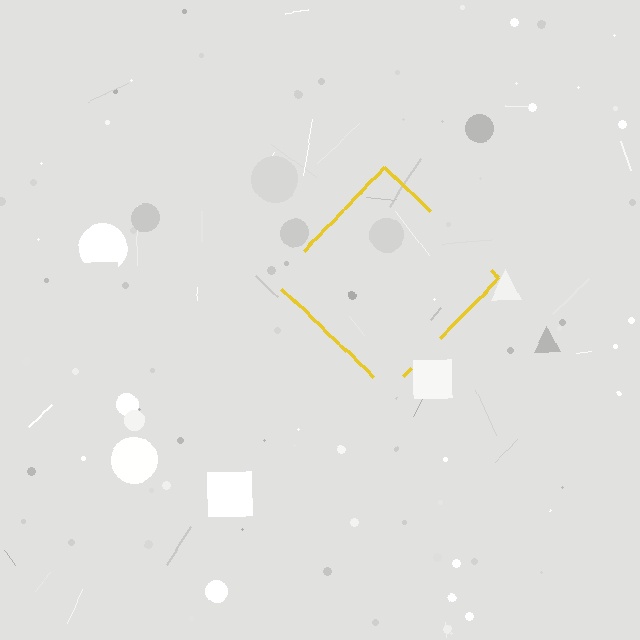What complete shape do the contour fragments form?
The contour fragments form a diamond.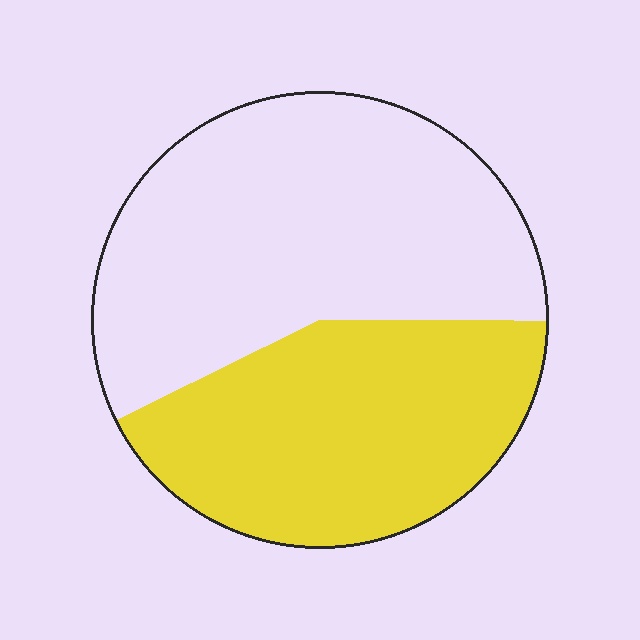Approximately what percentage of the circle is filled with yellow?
Approximately 45%.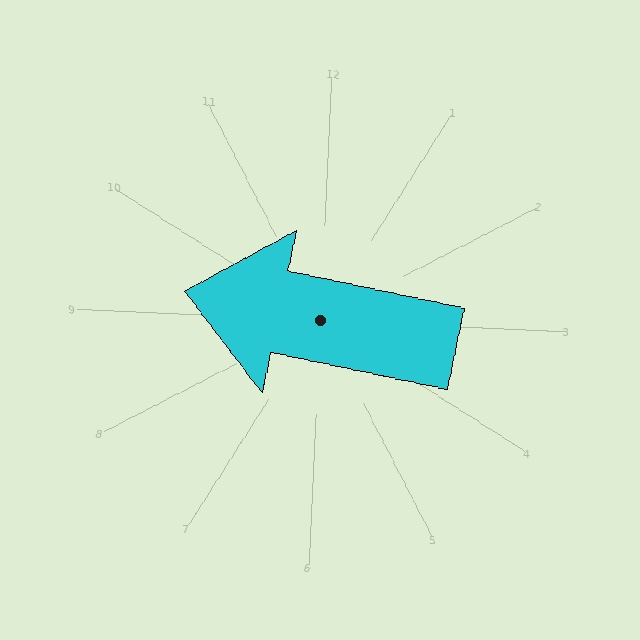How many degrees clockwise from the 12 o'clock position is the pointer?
Approximately 279 degrees.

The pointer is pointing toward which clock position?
Roughly 9 o'clock.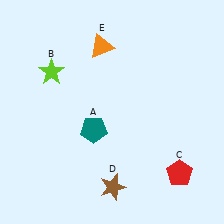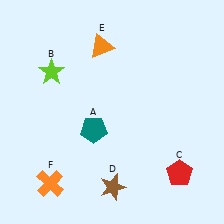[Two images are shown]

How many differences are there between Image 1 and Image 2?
There is 1 difference between the two images.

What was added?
An orange cross (F) was added in Image 2.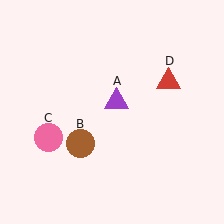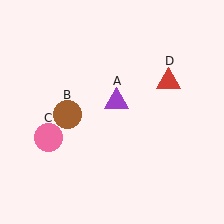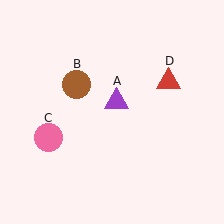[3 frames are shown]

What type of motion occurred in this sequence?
The brown circle (object B) rotated clockwise around the center of the scene.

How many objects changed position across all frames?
1 object changed position: brown circle (object B).